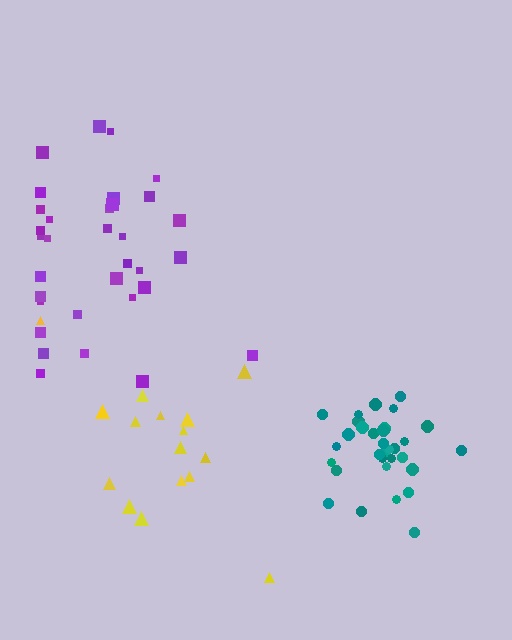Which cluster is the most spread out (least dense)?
Yellow.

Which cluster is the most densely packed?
Teal.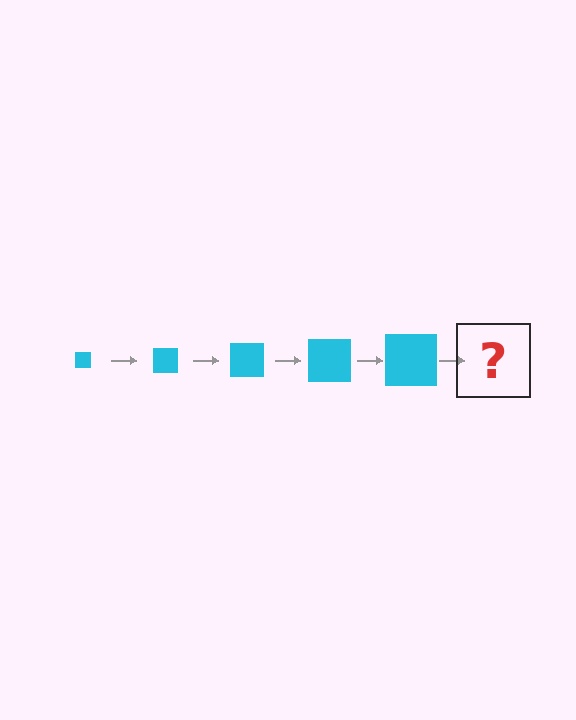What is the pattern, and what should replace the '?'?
The pattern is that the square gets progressively larger each step. The '?' should be a cyan square, larger than the previous one.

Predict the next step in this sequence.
The next step is a cyan square, larger than the previous one.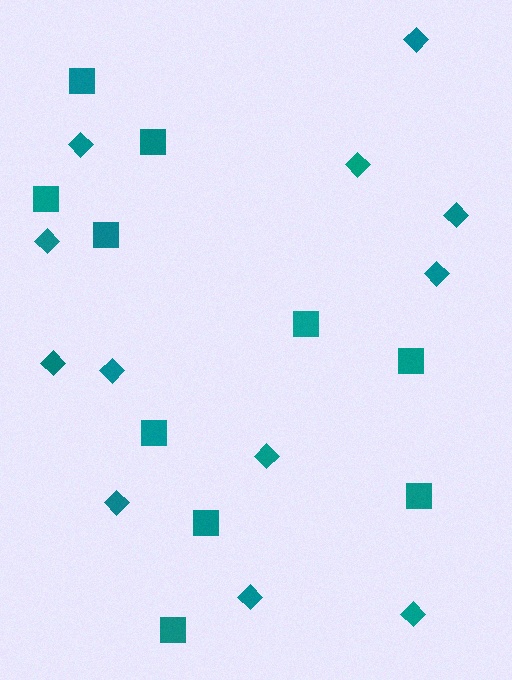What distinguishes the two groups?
There are 2 groups: one group of diamonds (12) and one group of squares (10).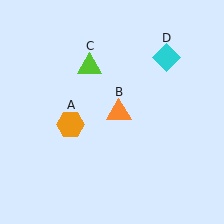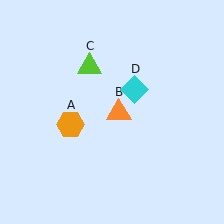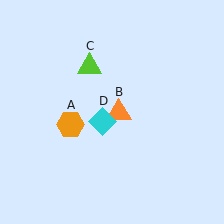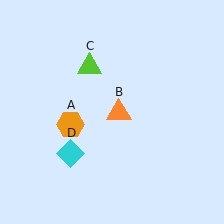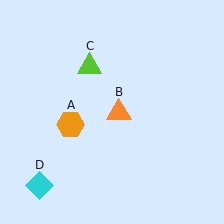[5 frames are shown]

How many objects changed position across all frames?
1 object changed position: cyan diamond (object D).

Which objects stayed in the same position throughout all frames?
Orange hexagon (object A) and orange triangle (object B) and lime triangle (object C) remained stationary.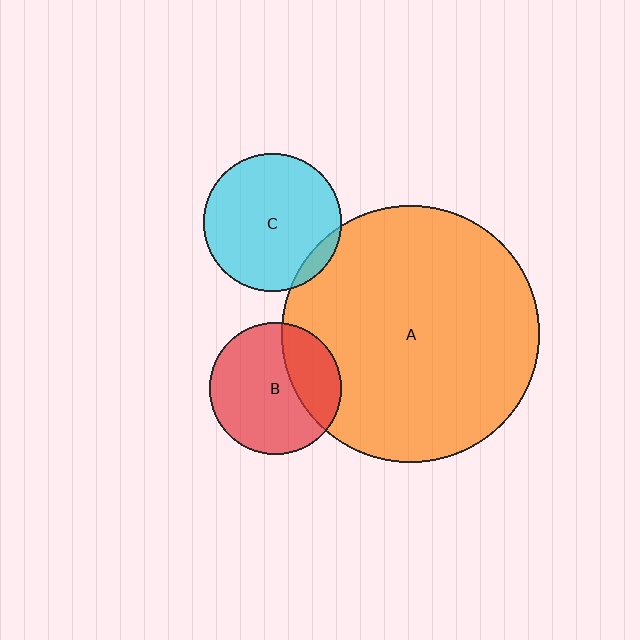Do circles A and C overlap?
Yes.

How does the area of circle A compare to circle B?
Approximately 3.8 times.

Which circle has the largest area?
Circle A (orange).